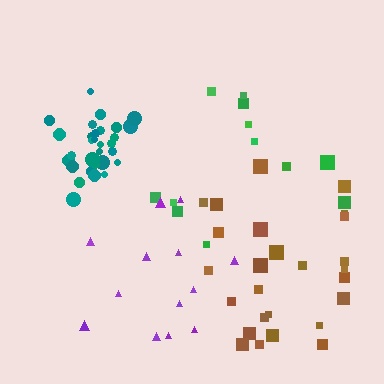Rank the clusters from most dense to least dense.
teal, purple, brown, green.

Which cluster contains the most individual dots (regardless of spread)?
Teal (30).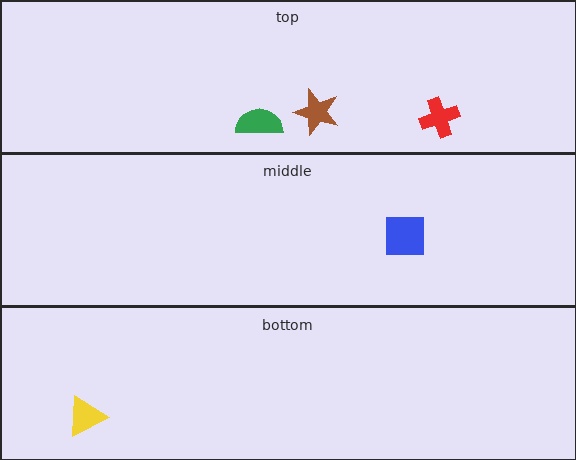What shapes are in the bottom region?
The yellow triangle.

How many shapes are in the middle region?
1.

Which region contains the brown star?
The top region.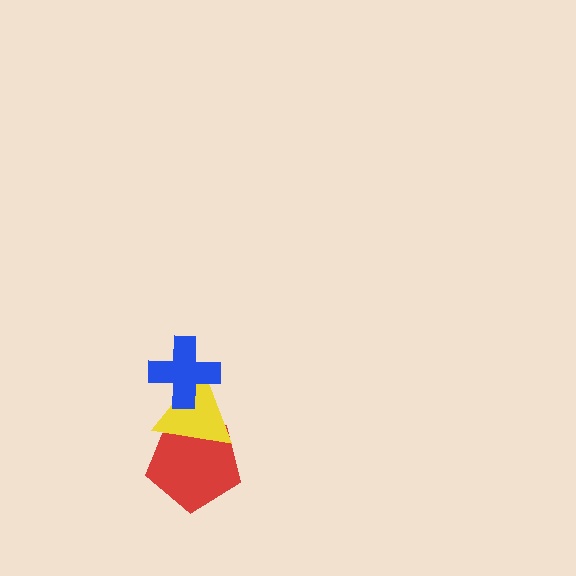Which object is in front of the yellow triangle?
The blue cross is in front of the yellow triangle.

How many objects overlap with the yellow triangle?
2 objects overlap with the yellow triangle.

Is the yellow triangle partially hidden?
Yes, it is partially covered by another shape.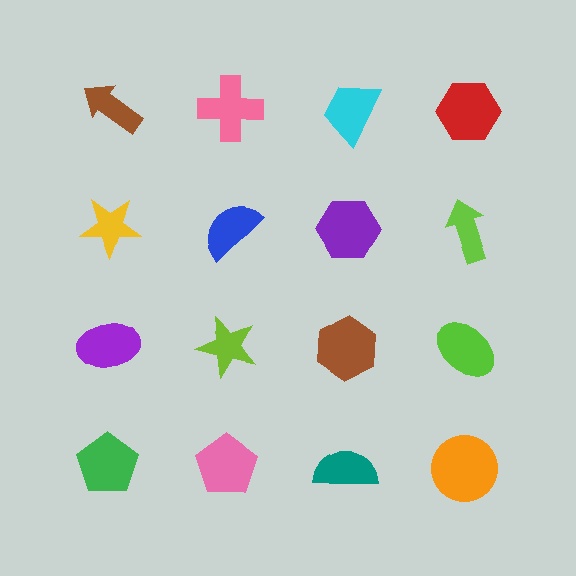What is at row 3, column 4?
A lime ellipse.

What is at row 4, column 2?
A pink pentagon.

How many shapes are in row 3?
4 shapes.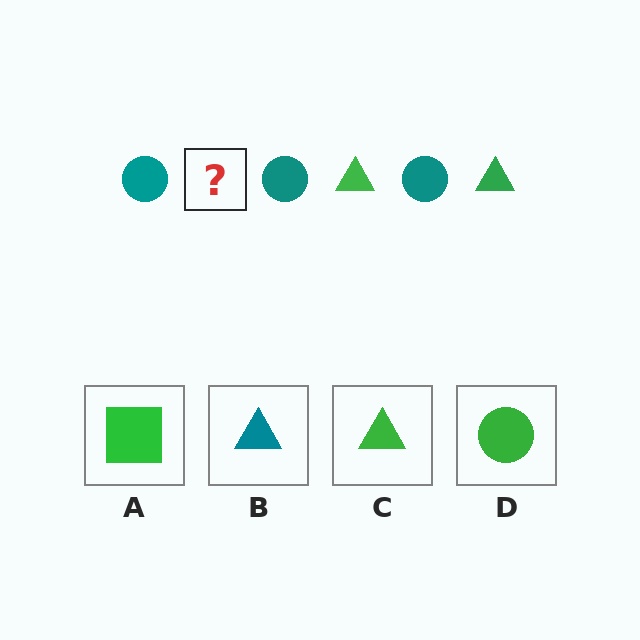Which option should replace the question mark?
Option C.